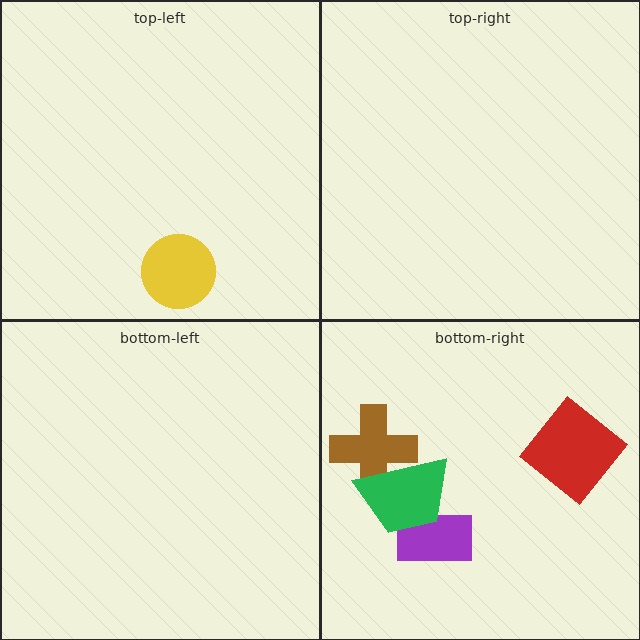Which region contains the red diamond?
The bottom-right region.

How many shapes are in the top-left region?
1.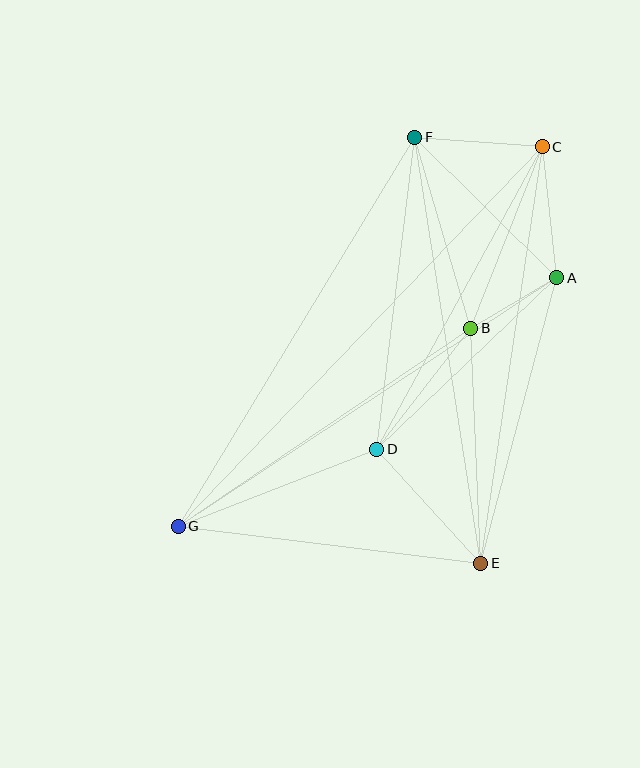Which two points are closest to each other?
Points A and B are closest to each other.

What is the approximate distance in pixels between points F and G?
The distance between F and G is approximately 455 pixels.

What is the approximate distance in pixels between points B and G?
The distance between B and G is approximately 353 pixels.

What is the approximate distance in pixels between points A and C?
The distance between A and C is approximately 132 pixels.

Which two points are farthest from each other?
Points C and G are farthest from each other.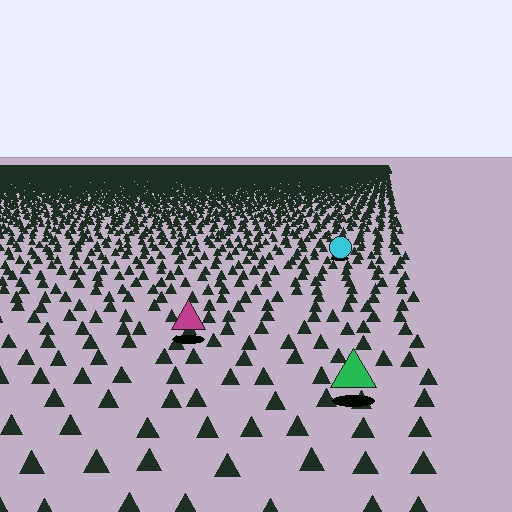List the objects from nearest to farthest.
From nearest to farthest: the green triangle, the magenta triangle, the cyan circle.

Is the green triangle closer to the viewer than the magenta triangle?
Yes. The green triangle is closer — you can tell from the texture gradient: the ground texture is coarser near it.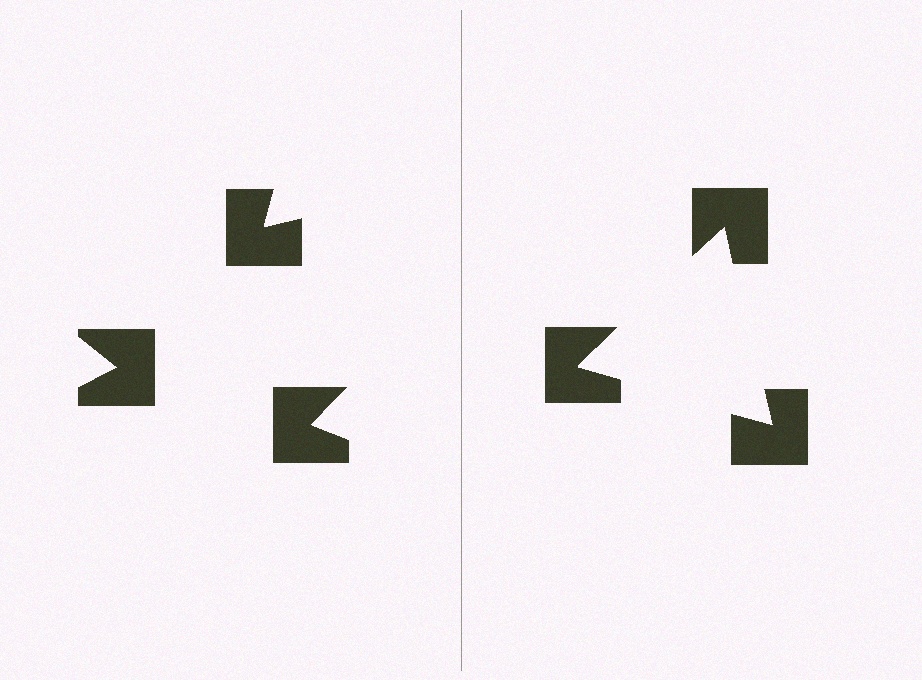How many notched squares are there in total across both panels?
6 — 3 on each side.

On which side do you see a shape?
An illusory triangle appears on the right side. On the left side the wedge cuts are rotated, so no coherent shape forms.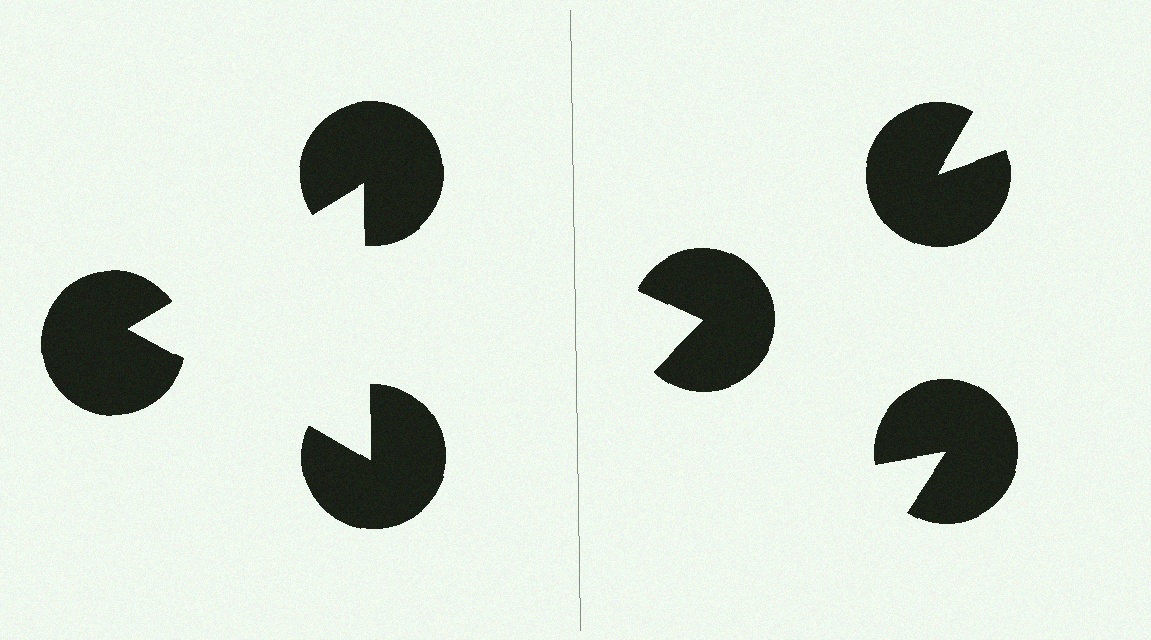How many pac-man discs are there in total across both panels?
6 — 3 on each side.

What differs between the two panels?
The pac-man discs are positioned identically on both sides; only the wedge orientations differ. On the left they align to a triangle; on the right they are misaligned.